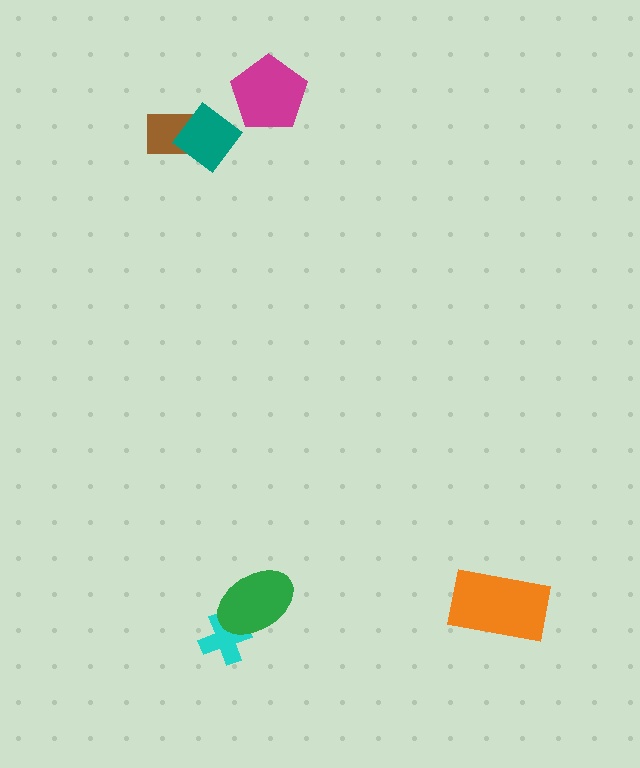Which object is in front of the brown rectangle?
The teal diamond is in front of the brown rectangle.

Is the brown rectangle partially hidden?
Yes, it is partially covered by another shape.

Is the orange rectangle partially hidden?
No, no other shape covers it.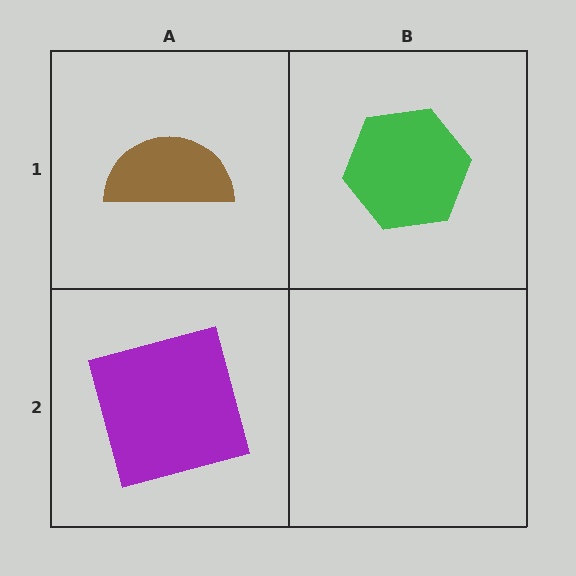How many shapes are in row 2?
1 shape.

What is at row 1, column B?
A green hexagon.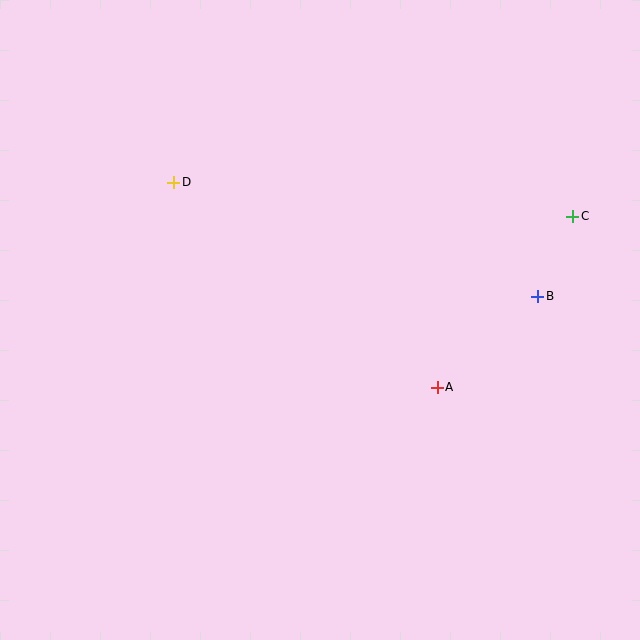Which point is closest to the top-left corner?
Point D is closest to the top-left corner.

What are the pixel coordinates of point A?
Point A is at (437, 387).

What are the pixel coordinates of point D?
Point D is at (174, 182).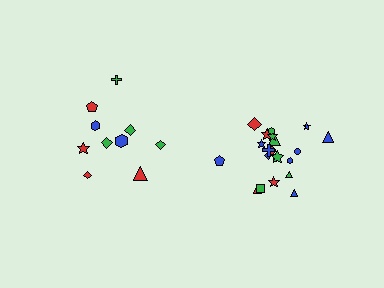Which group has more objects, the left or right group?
The right group.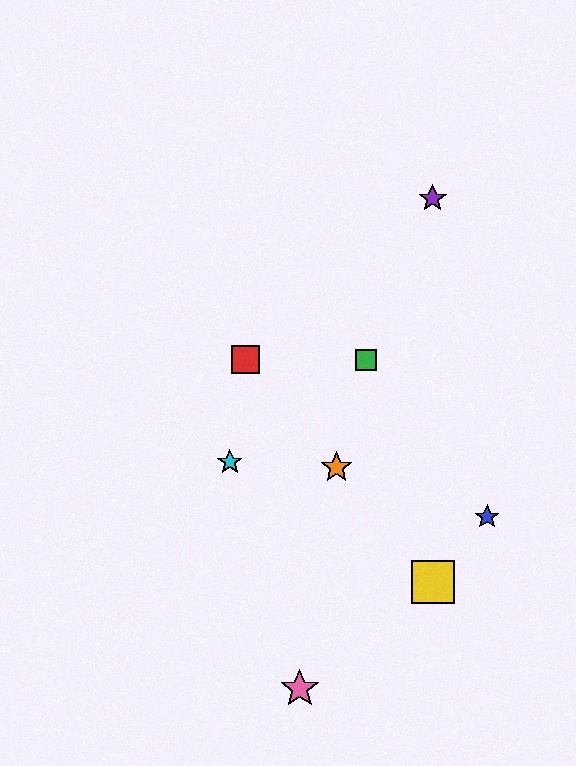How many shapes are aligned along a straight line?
3 shapes (the red square, the yellow square, the orange star) are aligned along a straight line.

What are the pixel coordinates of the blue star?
The blue star is at (487, 517).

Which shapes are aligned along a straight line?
The red square, the yellow square, the orange star are aligned along a straight line.